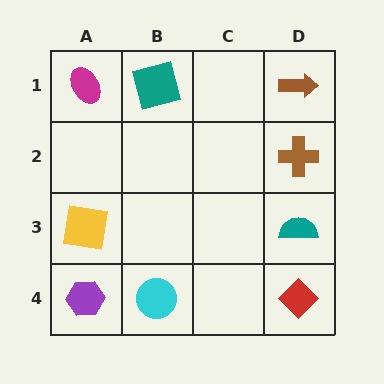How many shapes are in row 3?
2 shapes.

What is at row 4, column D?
A red diamond.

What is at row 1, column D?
A brown arrow.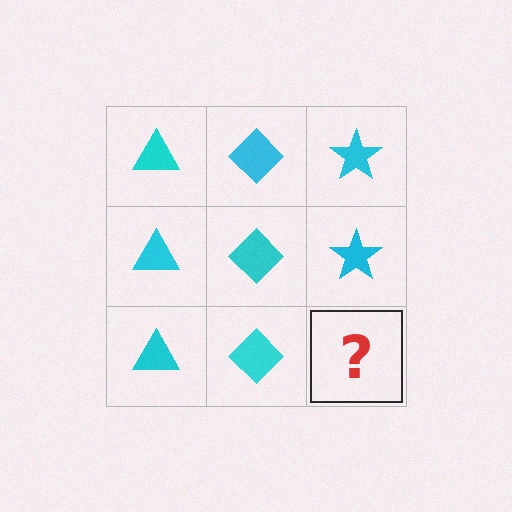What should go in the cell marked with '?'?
The missing cell should contain a cyan star.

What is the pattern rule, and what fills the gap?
The rule is that each column has a consistent shape. The gap should be filled with a cyan star.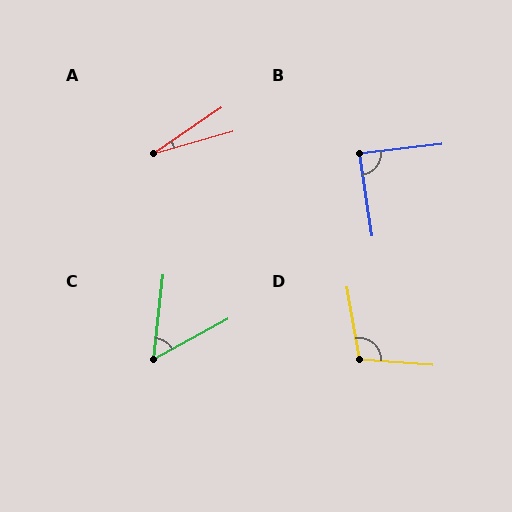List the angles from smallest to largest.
A (18°), C (55°), B (88°), D (104°).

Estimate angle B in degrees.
Approximately 88 degrees.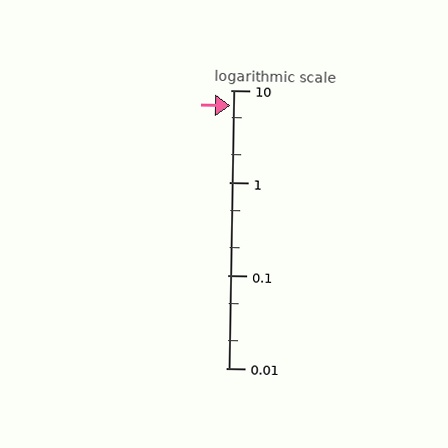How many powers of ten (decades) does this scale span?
The scale spans 3 decades, from 0.01 to 10.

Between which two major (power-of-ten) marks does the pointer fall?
The pointer is between 1 and 10.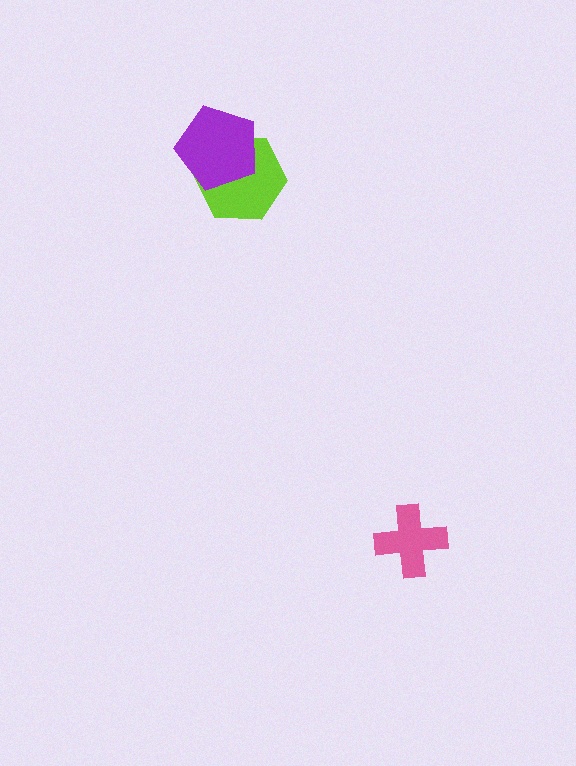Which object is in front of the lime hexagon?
The purple pentagon is in front of the lime hexagon.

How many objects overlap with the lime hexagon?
1 object overlaps with the lime hexagon.